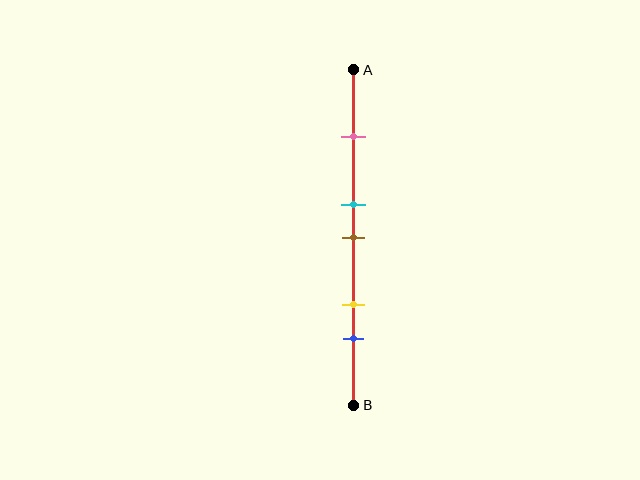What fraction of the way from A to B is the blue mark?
The blue mark is approximately 80% (0.8) of the way from A to B.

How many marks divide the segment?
There are 5 marks dividing the segment.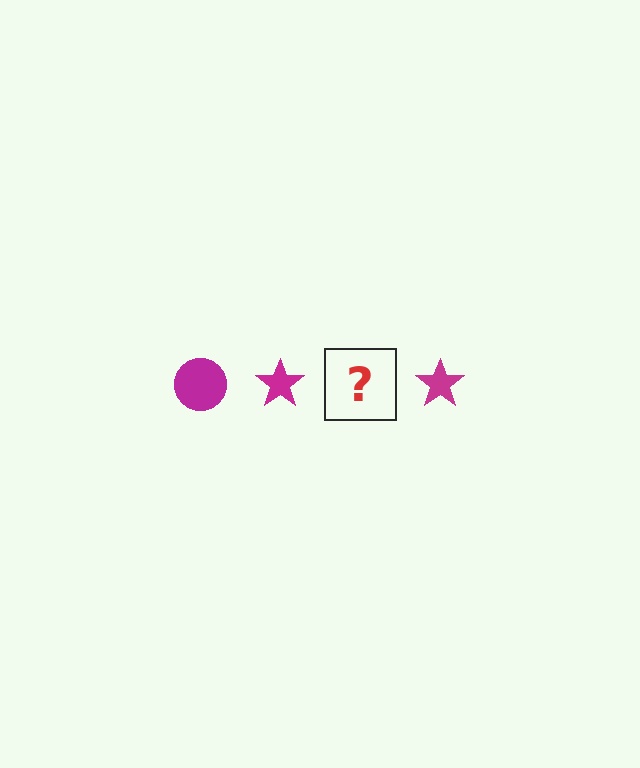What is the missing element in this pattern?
The missing element is a magenta circle.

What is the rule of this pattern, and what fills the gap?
The rule is that the pattern cycles through circle, star shapes in magenta. The gap should be filled with a magenta circle.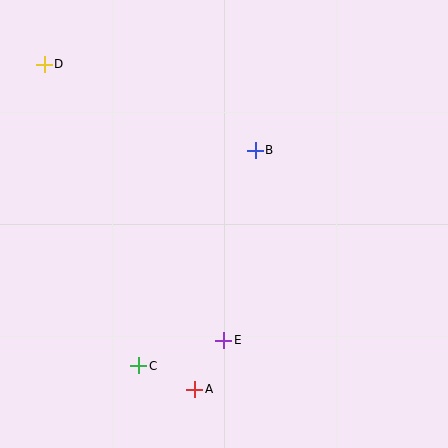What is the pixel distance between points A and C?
The distance between A and C is 61 pixels.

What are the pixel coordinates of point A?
Point A is at (195, 389).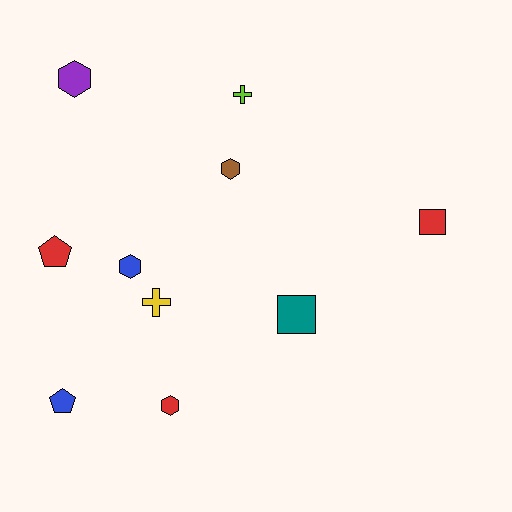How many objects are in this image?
There are 10 objects.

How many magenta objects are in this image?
There are no magenta objects.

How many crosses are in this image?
There are 2 crosses.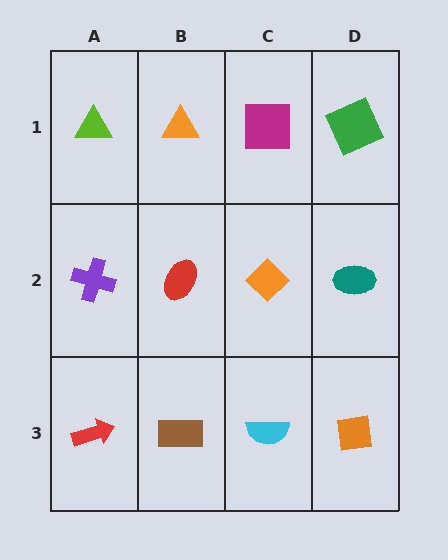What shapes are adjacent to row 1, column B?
A red ellipse (row 2, column B), a lime triangle (row 1, column A), a magenta square (row 1, column C).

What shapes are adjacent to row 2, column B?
An orange triangle (row 1, column B), a brown rectangle (row 3, column B), a purple cross (row 2, column A), an orange diamond (row 2, column C).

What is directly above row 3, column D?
A teal ellipse.